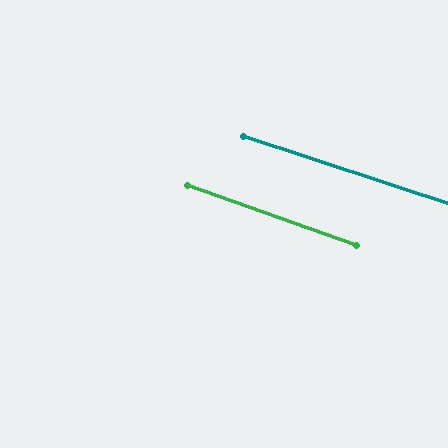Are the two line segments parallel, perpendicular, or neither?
Parallel — their directions differ by only 1.4°.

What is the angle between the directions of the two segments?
Approximately 1 degree.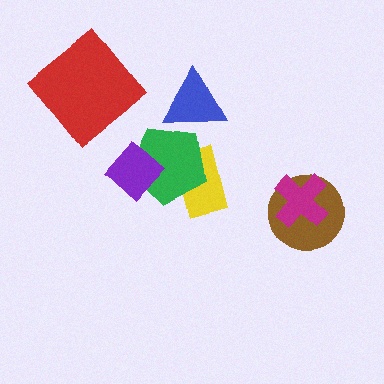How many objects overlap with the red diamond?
0 objects overlap with the red diamond.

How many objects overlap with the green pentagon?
3 objects overlap with the green pentagon.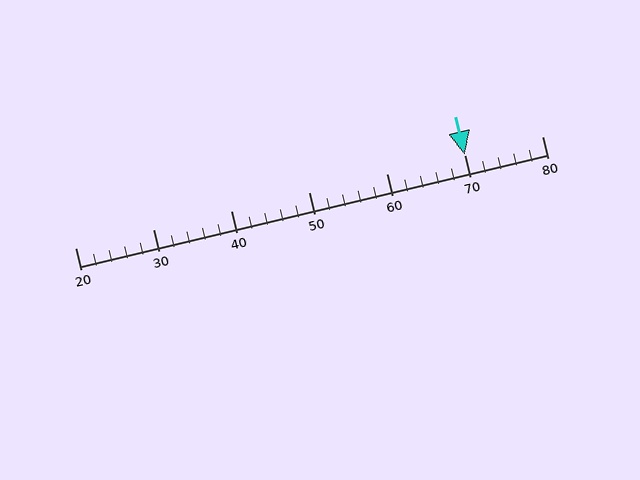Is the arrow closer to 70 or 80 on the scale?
The arrow is closer to 70.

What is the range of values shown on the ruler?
The ruler shows values from 20 to 80.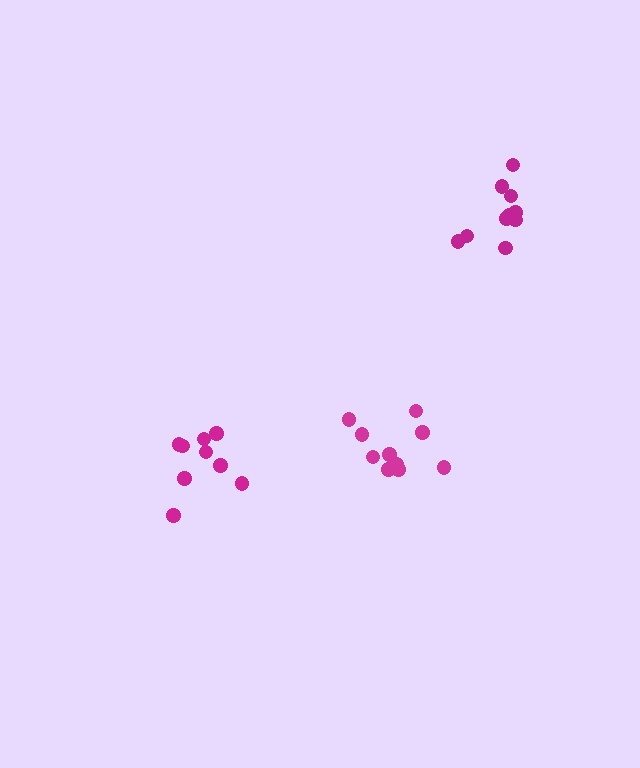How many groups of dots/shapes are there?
There are 3 groups.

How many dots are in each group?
Group 1: 10 dots, Group 2: 9 dots, Group 3: 10 dots (29 total).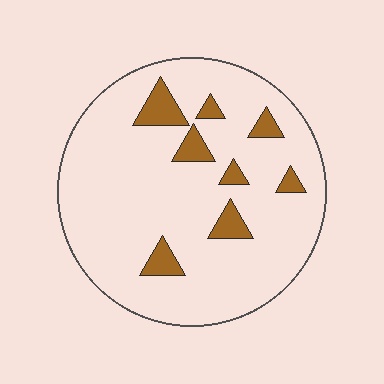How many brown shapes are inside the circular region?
8.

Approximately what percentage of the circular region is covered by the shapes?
Approximately 10%.